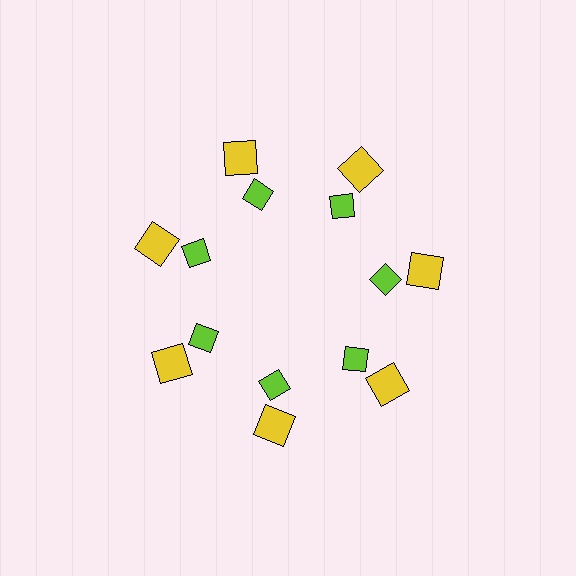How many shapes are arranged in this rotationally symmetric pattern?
There are 14 shapes, arranged in 7 groups of 2.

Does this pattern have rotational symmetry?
Yes, this pattern has 7-fold rotational symmetry. It looks the same after rotating 51 degrees around the center.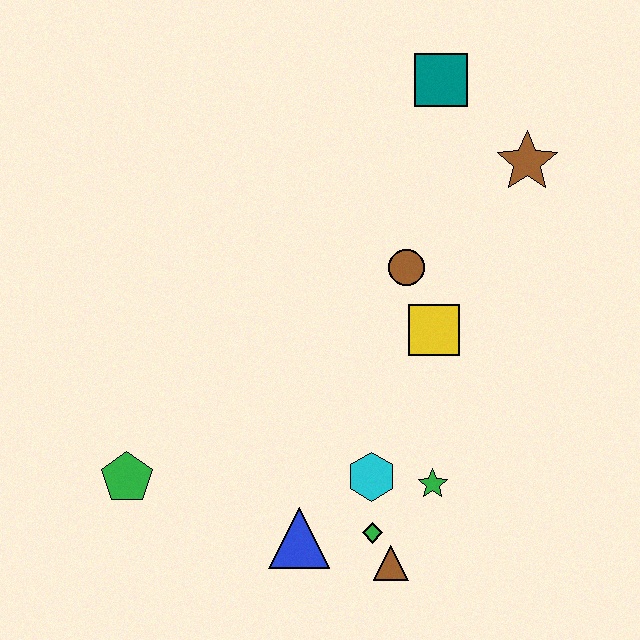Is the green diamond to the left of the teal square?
Yes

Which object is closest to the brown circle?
The yellow square is closest to the brown circle.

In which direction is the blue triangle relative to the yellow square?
The blue triangle is below the yellow square.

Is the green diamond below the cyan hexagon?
Yes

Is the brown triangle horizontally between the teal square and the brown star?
No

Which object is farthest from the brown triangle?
The teal square is farthest from the brown triangle.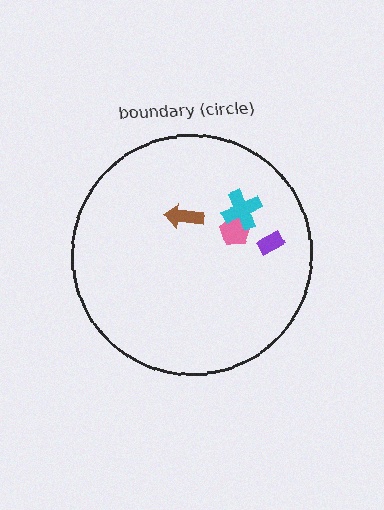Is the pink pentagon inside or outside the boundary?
Inside.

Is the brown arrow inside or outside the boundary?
Inside.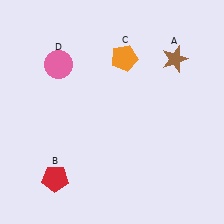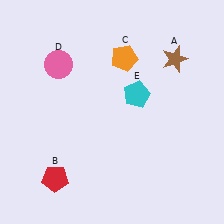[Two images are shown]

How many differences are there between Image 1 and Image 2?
There is 1 difference between the two images.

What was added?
A cyan pentagon (E) was added in Image 2.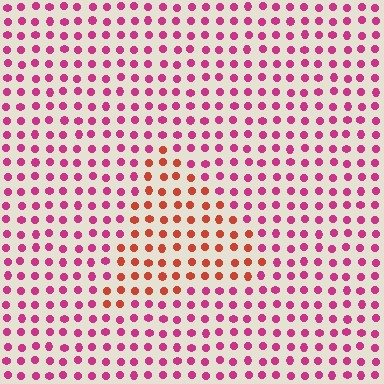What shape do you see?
I see a triangle.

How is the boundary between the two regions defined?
The boundary is defined purely by a slight shift in hue (about 41 degrees). Spacing, size, and orientation are identical on both sides.